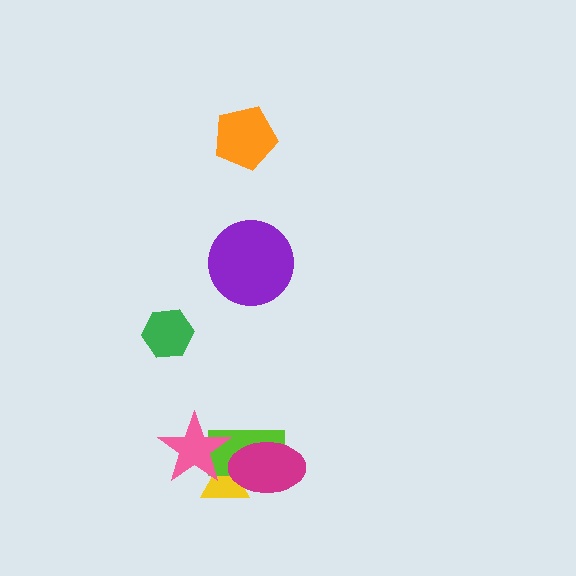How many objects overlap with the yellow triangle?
3 objects overlap with the yellow triangle.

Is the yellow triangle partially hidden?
Yes, it is partially covered by another shape.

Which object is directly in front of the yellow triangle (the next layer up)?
The lime rectangle is directly in front of the yellow triangle.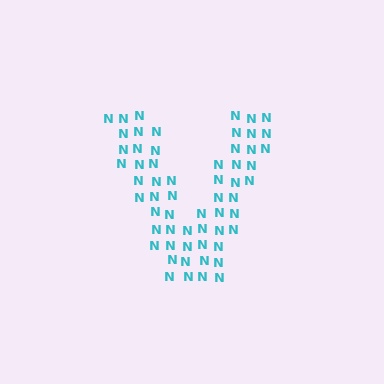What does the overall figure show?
The overall figure shows the letter V.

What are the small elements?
The small elements are letter N's.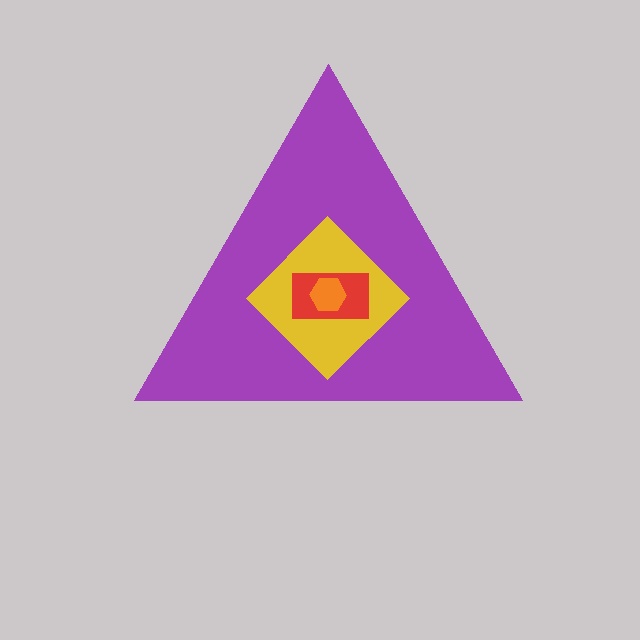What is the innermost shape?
The orange hexagon.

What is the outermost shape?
The purple triangle.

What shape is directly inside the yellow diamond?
The red rectangle.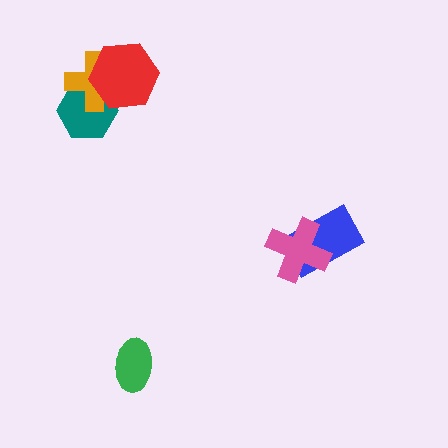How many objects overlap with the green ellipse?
0 objects overlap with the green ellipse.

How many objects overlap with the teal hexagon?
2 objects overlap with the teal hexagon.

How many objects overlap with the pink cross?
1 object overlaps with the pink cross.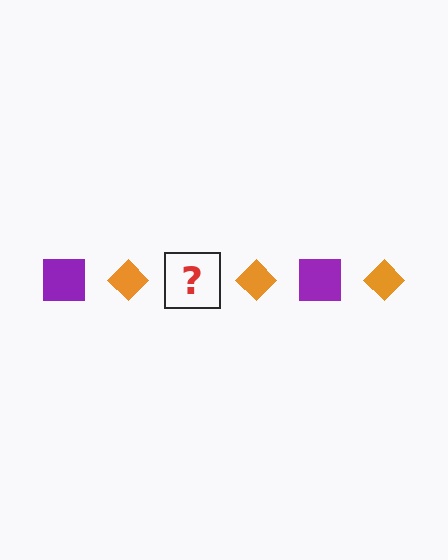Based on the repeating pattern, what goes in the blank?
The blank should be a purple square.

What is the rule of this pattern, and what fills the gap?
The rule is that the pattern alternates between purple square and orange diamond. The gap should be filled with a purple square.